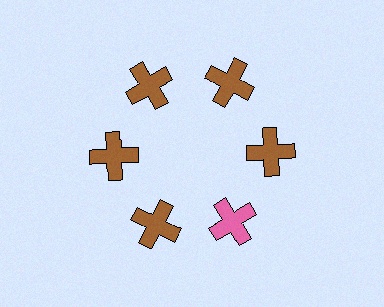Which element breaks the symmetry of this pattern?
The pink cross at roughly the 5 o'clock position breaks the symmetry. All other shapes are brown crosses.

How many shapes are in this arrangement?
There are 6 shapes arranged in a ring pattern.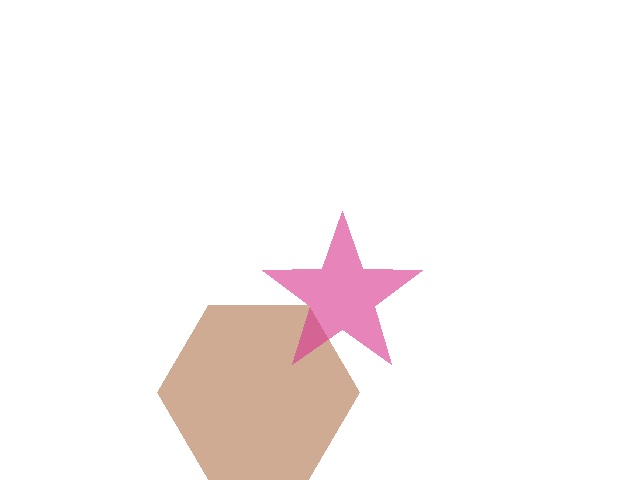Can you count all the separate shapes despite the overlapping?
Yes, there are 2 separate shapes.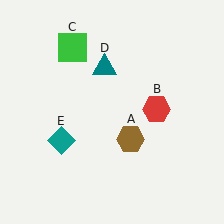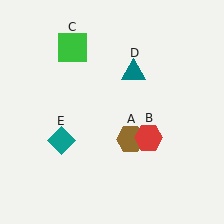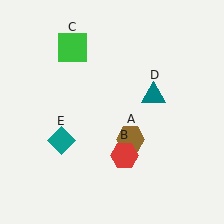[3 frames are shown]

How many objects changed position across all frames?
2 objects changed position: red hexagon (object B), teal triangle (object D).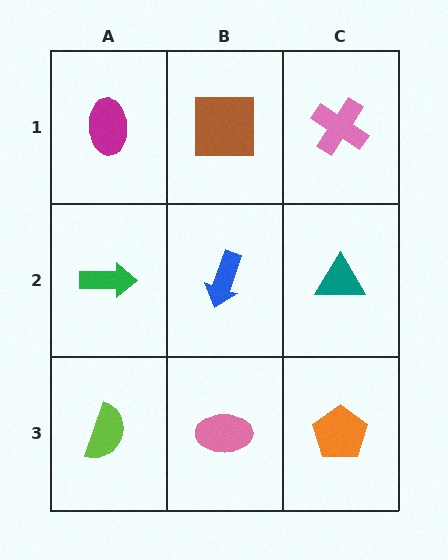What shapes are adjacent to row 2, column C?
A pink cross (row 1, column C), an orange pentagon (row 3, column C), a blue arrow (row 2, column B).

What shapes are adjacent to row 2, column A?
A magenta ellipse (row 1, column A), a lime semicircle (row 3, column A), a blue arrow (row 2, column B).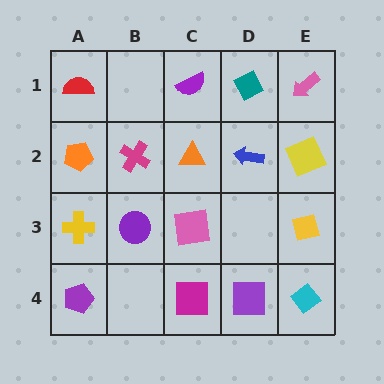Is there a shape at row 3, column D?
No, that cell is empty.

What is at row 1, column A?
A red semicircle.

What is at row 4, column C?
A magenta square.